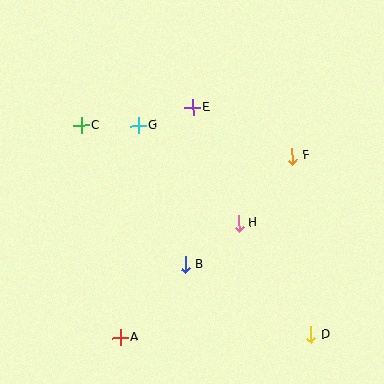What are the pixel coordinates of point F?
Point F is at (292, 156).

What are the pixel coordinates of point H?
Point H is at (239, 223).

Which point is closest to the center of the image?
Point H at (239, 223) is closest to the center.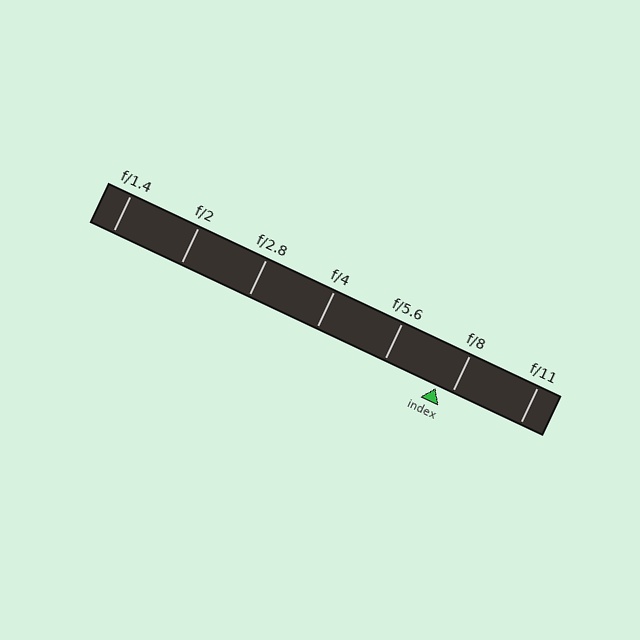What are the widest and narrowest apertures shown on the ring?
The widest aperture shown is f/1.4 and the narrowest is f/11.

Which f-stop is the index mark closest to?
The index mark is closest to f/8.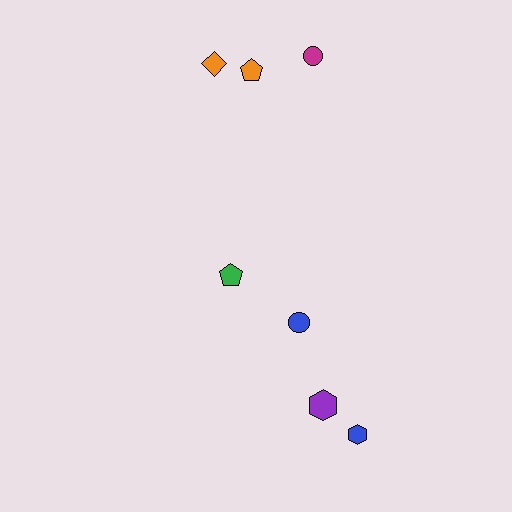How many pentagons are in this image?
There are 2 pentagons.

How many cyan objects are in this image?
There are no cyan objects.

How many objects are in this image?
There are 7 objects.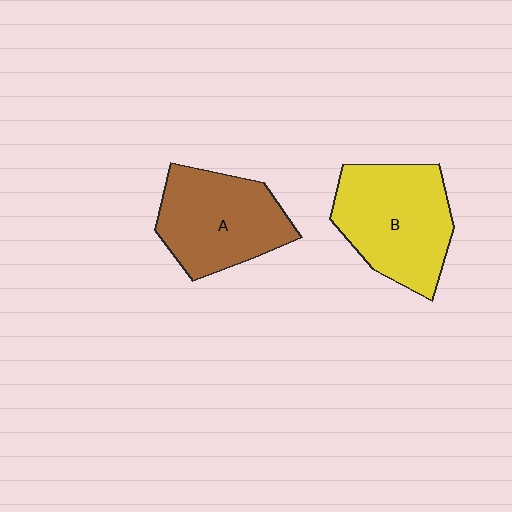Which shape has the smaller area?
Shape A (brown).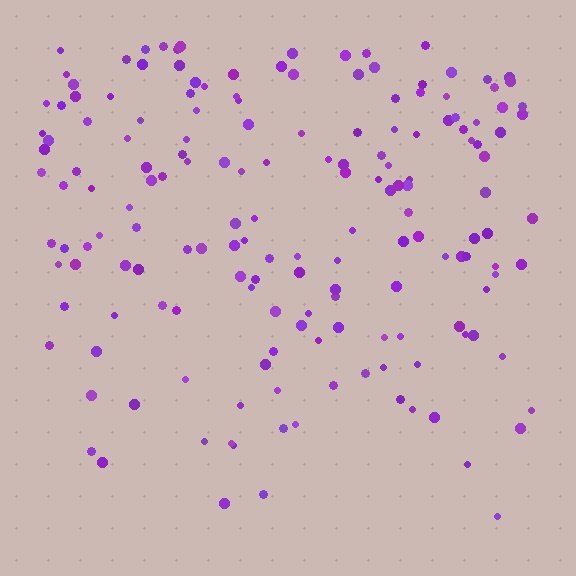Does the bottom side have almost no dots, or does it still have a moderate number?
Still a moderate number, just noticeably fewer than the top.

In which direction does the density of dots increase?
From bottom to top, with the top side densest.